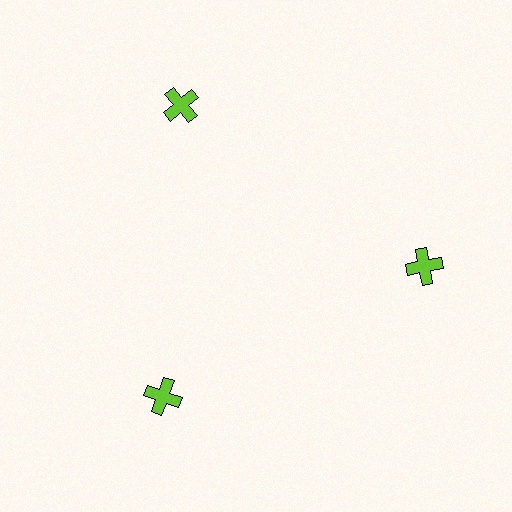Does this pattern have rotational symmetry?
Yes, this pattern has 3-fold rotational symmetry. It looks the same after rotating 120 degrees around the center.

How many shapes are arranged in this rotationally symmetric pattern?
There are 3 shapes, arranged in 3 groups of 1.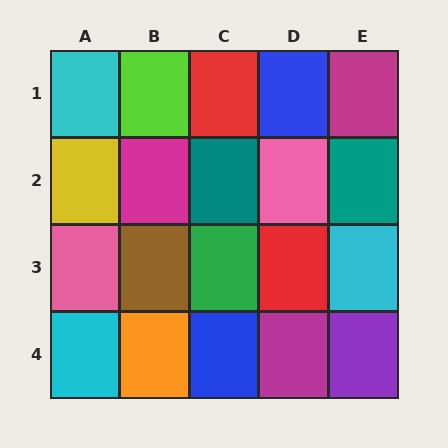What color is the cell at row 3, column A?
Pink.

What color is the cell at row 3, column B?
Brown.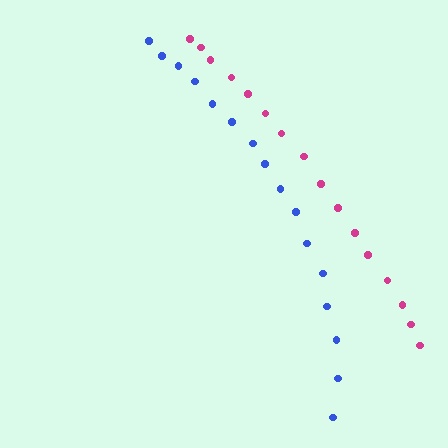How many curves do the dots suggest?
There are 2 distinct paths.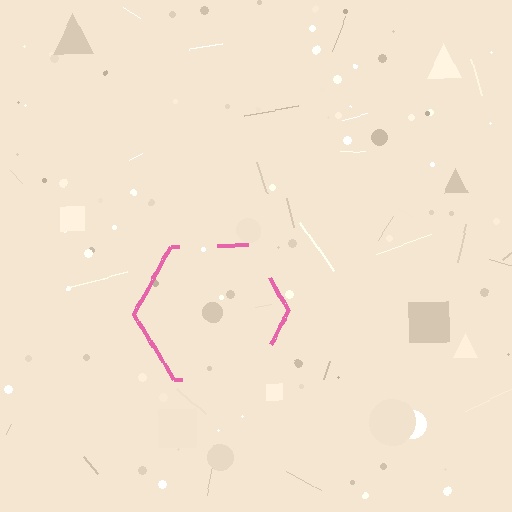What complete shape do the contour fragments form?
The contour fragments form a hexagon.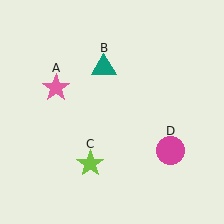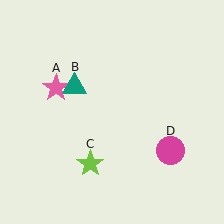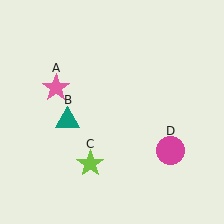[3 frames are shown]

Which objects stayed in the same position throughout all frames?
Pink star (object A) and lime star (object C) and magenta circle (object D) remained stationary.